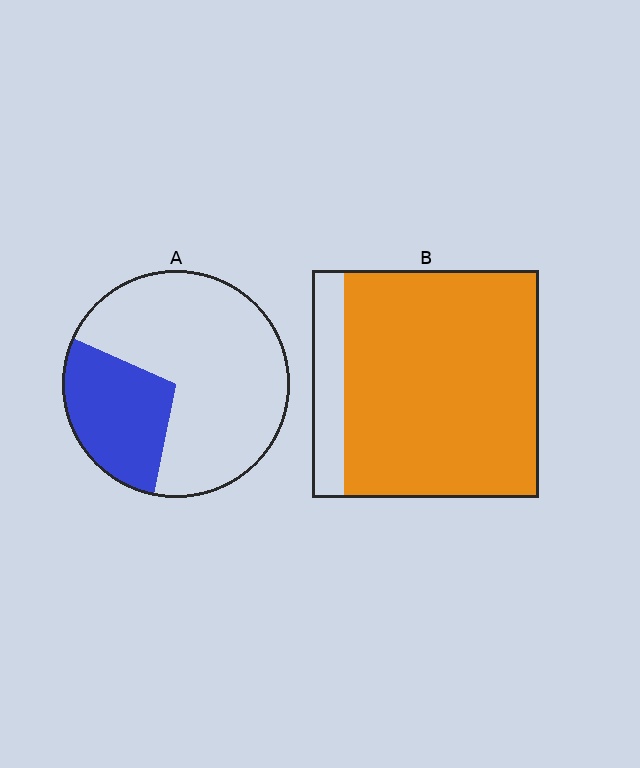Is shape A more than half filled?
No.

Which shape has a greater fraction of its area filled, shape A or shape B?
Shape B.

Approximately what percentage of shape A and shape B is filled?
A is approximately 30% and B is approximately 85%.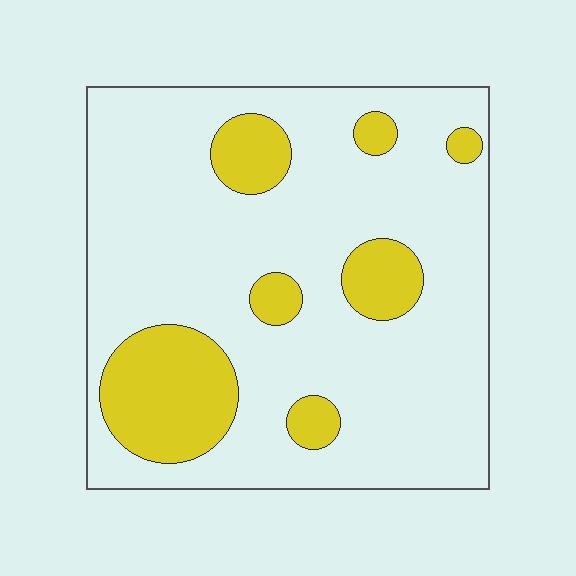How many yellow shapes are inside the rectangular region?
7.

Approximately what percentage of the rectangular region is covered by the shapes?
Approximately 20%.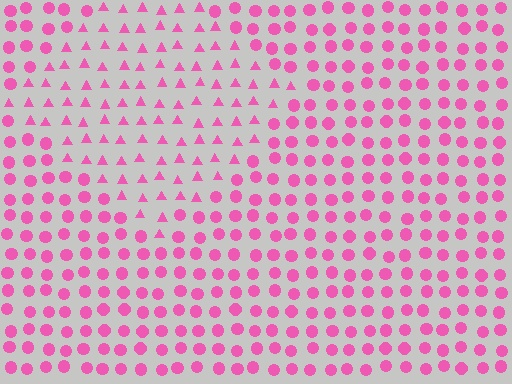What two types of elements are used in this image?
The image uses triangles inside the diamond region and circles outside it.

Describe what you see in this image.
The image is filled with small pink elements arranged in a uniform grid. A diamond-shaped region contains triangles, while the surrounding area contains circles. The boundary is defined purely by the change in element shape.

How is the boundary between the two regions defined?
The boundary is defined by a change in element shape: triangles inside vs. circles outside. All elements share the same color and spacing.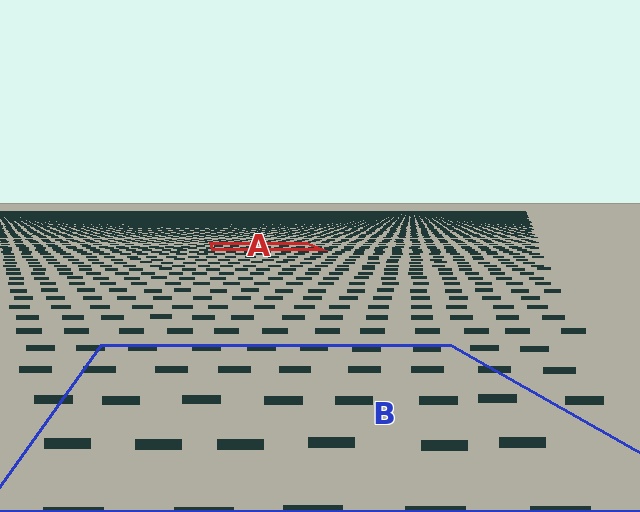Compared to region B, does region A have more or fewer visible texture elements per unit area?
Region A has more texture elements per unit area — they are packed more densely because it is farther away.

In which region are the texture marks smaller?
The texture marks are smaller in region A, because it is farther away.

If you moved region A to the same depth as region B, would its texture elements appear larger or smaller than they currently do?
They would appear larger. At a closer depth, the same texture elements are projected at a bigger on-screen size.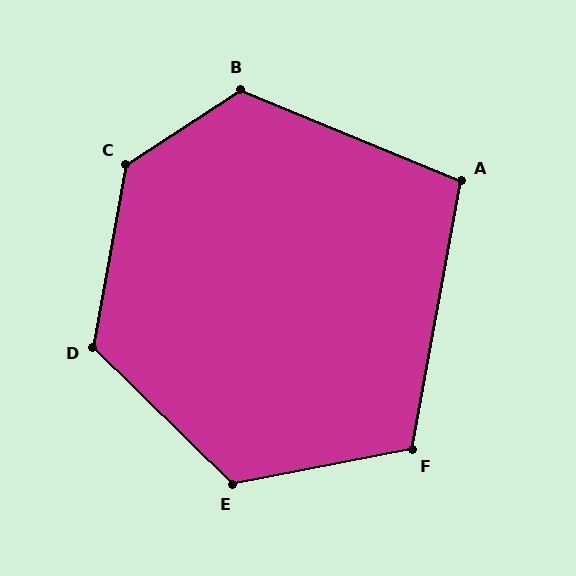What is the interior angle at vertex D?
Approximately 124 degrees (obtuse).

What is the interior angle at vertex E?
Approximately 125 degrees (obtuse).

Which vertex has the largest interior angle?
C, at approximately 133 degrees.